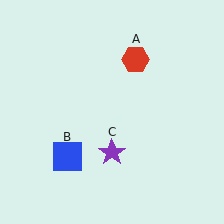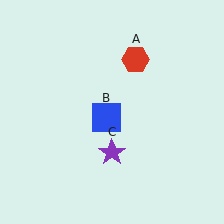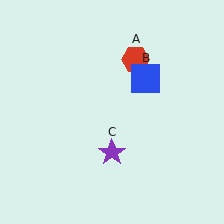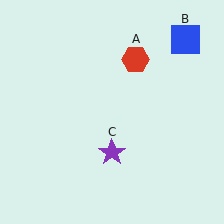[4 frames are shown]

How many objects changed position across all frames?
1 object changed position: blue square (object B).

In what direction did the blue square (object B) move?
The blue square (object B) moved up and to the right.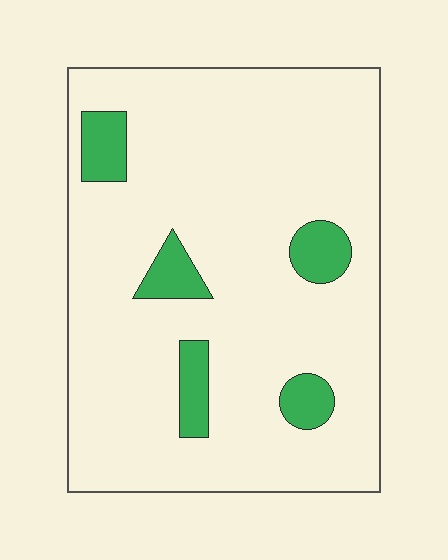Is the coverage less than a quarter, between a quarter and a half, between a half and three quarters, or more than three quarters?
Less than a quarter.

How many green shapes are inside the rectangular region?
5.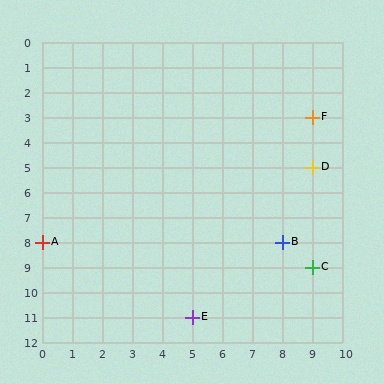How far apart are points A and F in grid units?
Points A and F are 9 columns and 5 rows apart (about 10.3 grid units diagonally).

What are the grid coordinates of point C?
Point C is at grid coordinates (9, 9).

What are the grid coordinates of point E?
Point E is at grid coordinates (5, 11).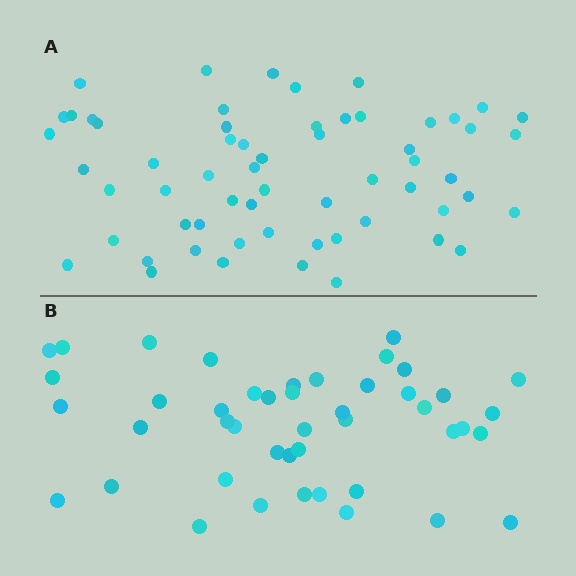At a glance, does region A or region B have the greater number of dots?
Region A (the top region) has more dots.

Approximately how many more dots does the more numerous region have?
Region A has approximately 15 more dots than region B.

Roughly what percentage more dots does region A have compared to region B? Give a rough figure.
About 35% more.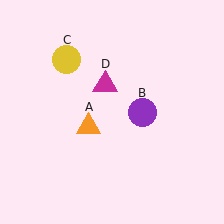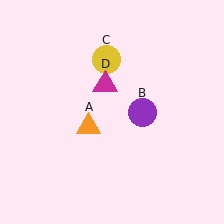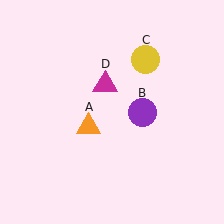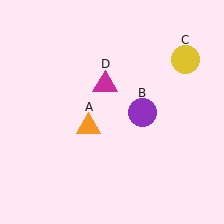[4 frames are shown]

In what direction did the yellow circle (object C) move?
The yellow circle (object C) moved right.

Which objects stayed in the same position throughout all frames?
Orange triangle (object A) and purple circle (object B) and magenta triangle (object D) remained stationary.